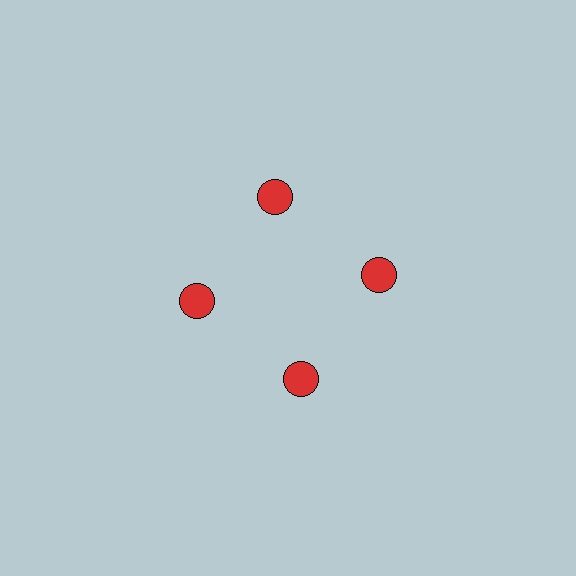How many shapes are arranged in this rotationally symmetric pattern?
There are 4 shapes, arranged in 4 groups of 1.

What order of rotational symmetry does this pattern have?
This pattern has 4-fold rotational symmetry.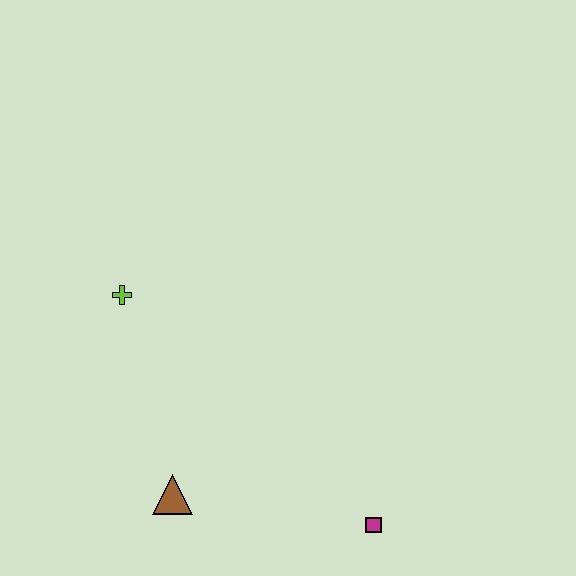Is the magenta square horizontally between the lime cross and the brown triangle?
No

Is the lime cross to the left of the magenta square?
Yes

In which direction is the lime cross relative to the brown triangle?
The lime cross is above the brown triangle.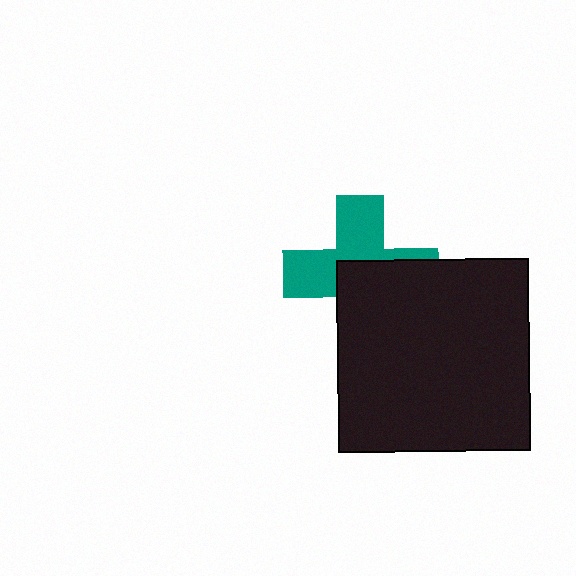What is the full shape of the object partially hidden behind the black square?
The partially hidden object is a teal cross.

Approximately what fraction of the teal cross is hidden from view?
Roughly 50% of the teal cross is hidden behind the black square.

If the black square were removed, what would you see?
You would see the complete teal cross.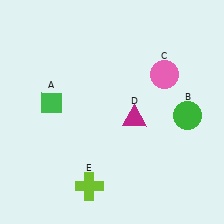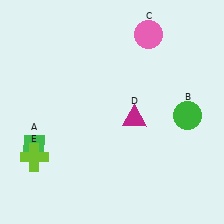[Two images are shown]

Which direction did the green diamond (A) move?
The green diamond (A) moved down.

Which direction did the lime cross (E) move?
The lime cross (E) moved left.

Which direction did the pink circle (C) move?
The pink circle (C) moved up.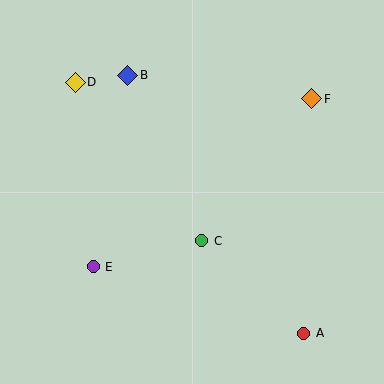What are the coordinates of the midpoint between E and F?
The midpoint between E and F is at (203, 183).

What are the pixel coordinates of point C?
Point C is at (202, 241).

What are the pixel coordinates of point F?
Point F is at (312, 99).